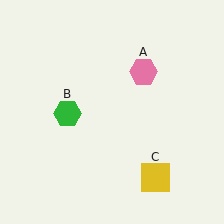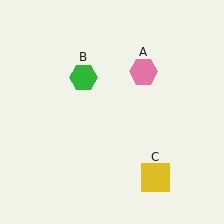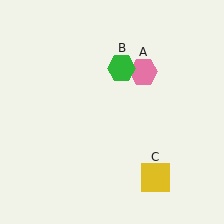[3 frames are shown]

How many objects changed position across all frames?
1 object changed position: green hexagon (object B).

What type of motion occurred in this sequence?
The green hexagon (object B) rotated clockwise around the center of the scene.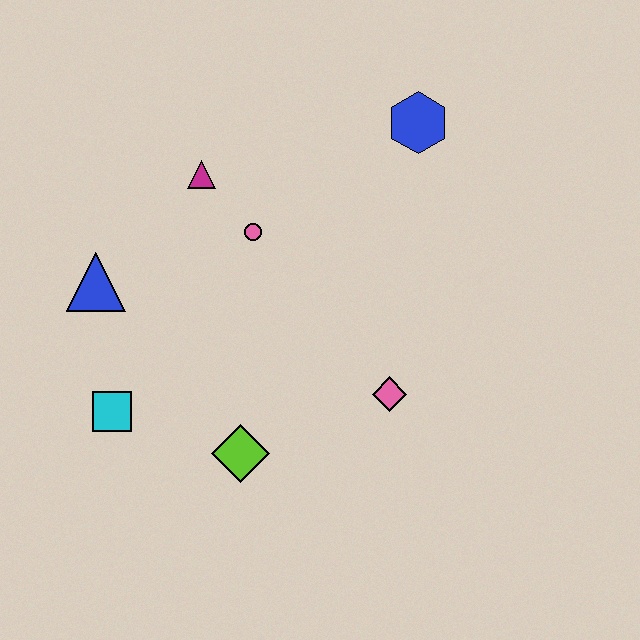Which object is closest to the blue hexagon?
The pink circle is closest to the blue hexagon.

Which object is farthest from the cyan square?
The blue hexagon is farthest from the cyan square.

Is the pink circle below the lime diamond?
No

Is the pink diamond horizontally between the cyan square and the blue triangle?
No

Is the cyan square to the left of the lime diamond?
Yes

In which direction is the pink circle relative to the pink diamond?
The pink circle is above the pink diamond.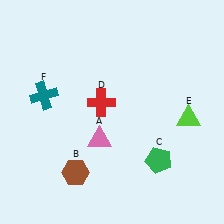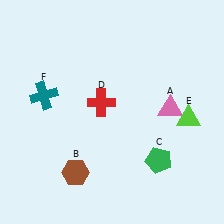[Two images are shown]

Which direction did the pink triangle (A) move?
The pink triangle (A) moved right.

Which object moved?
The pink triangle (A) moved right.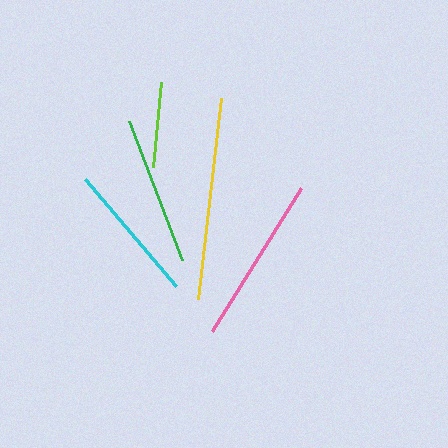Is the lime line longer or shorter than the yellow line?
The yellow line is longer than the lime line.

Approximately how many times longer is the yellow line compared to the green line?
The yellow line is approximately 1.4 times the length of the green line.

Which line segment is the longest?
The yellow line is the longest at approximately 202 pixels.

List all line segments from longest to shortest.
From longest to shortest: yellow, pink, green, cyan, lime.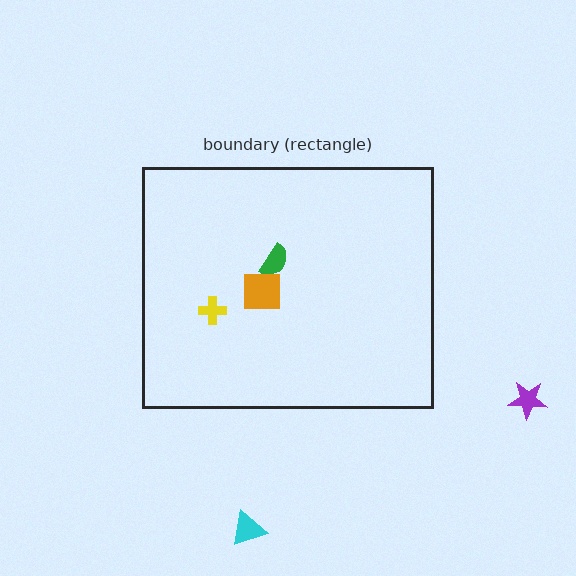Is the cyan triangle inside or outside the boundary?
Outside.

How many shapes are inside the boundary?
3 inside, 2 outside.